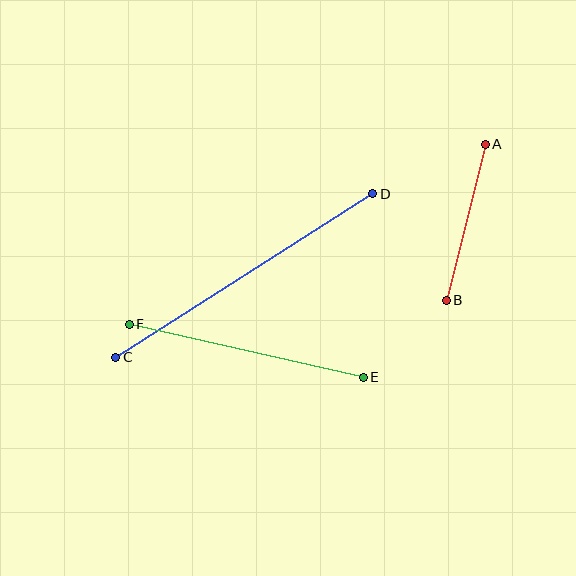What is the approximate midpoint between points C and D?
The midpoint is at approximately (244, 276) pixels.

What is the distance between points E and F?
The distance is approximately 240 pixels.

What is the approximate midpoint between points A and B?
The midpoint is at approximately (466, 222) pixels.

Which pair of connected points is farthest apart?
Points C and D are farthest apart.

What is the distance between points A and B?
The distance is approximately 161 pixels.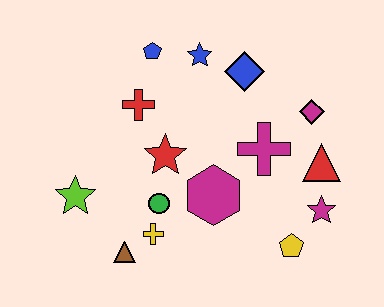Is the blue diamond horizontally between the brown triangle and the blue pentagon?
No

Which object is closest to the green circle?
The yellow cross is closest to the green circle.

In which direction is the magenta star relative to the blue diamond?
The magenta star is below the blue diamond.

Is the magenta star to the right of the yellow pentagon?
Yes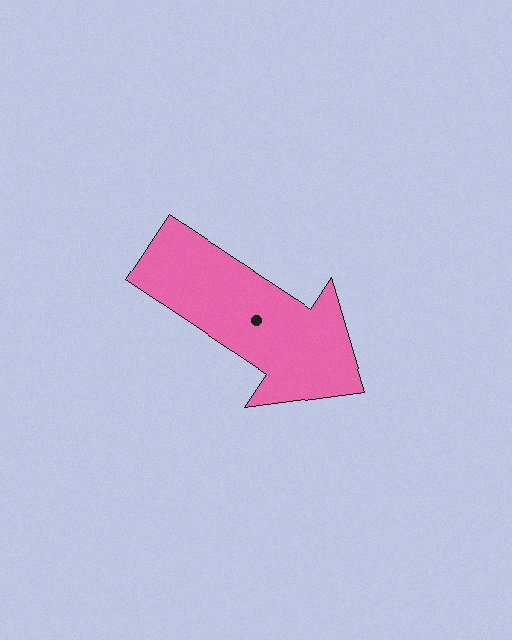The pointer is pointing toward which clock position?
Roughly 4 o'clock.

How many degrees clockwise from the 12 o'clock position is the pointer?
Approximately 123 degrees.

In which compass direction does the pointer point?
Southeast.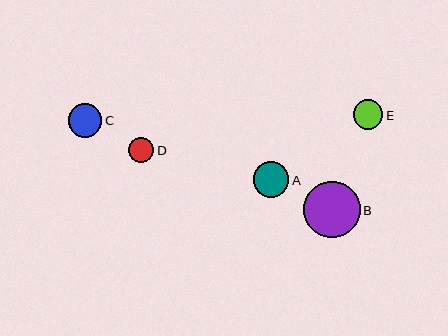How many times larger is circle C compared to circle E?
Circle C is approximately 1.1 times the size of circle E.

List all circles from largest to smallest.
From largest to smallest: B, A, C, E, D.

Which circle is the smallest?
Circle D is the smallest with a size of approximately 26 pixels.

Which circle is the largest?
Circle B is the largest with a size of approximately 57 pixels.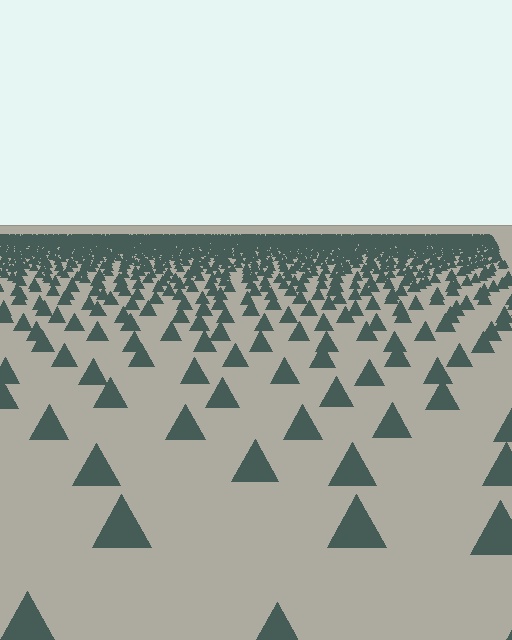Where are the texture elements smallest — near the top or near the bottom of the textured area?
Near the top.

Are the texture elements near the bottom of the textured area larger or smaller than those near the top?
Larger. Near the bottom, elements are closer to the viewer and appear at a bigger on-screen size.